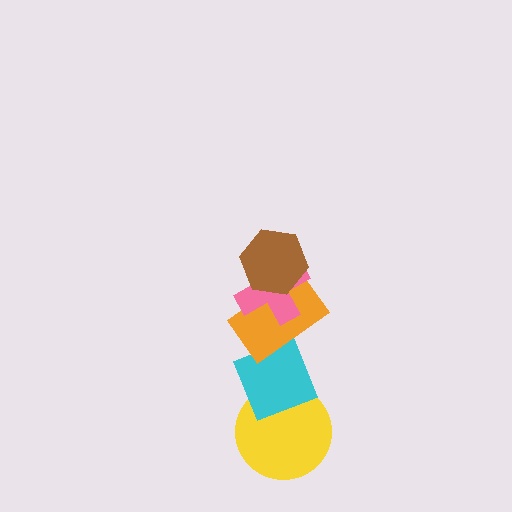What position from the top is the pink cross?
The pink cross is 2nd from the top.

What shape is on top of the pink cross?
The brown hexagon is on top of the pink cross.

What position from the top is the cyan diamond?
The cyan diamond is 4th from the top.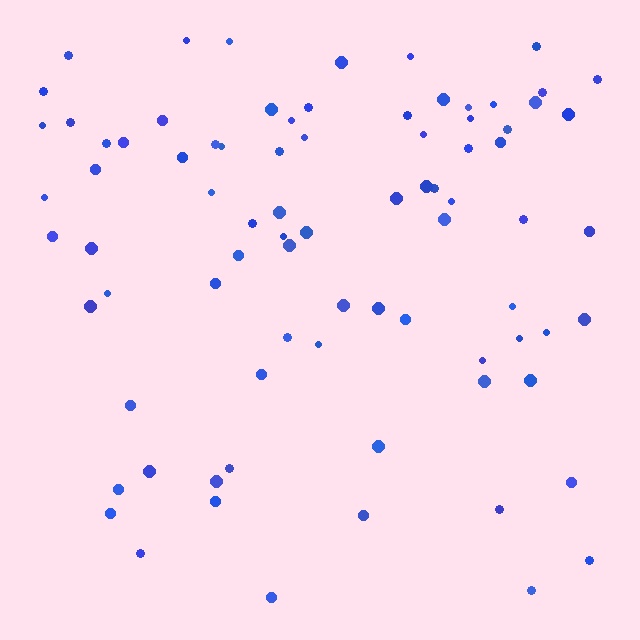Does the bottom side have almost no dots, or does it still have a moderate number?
Still a moderate number, just noticeably fewer than the top.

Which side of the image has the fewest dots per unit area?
The bottom.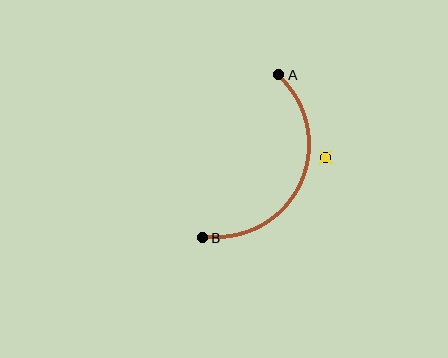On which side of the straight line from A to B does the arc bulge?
The arc bulges to the right of the straight line connecting A and B.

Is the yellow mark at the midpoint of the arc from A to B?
No — the yellow mark does not lie on the arc at all. It sits slightly outside the curve.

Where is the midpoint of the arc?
The arc midpoint is the point on the curve farthest from the straight line joining A and B. It sits to the right of that line.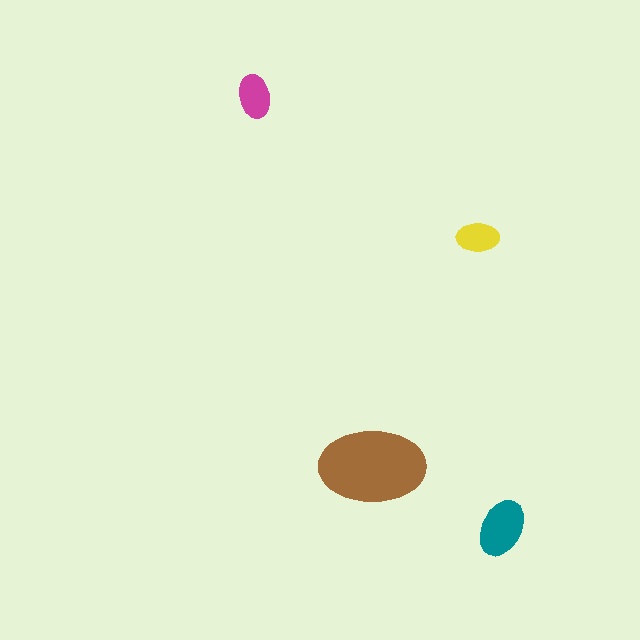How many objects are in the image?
There are 4 objects in the image.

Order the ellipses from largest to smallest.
the brown one, the teal one, the magenta one, the yellow one.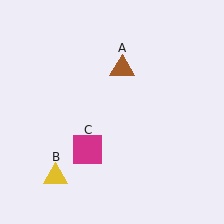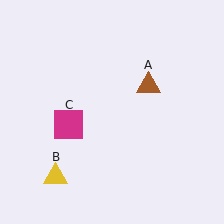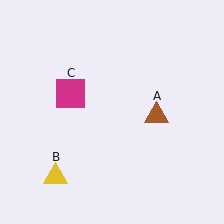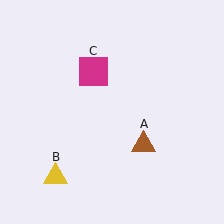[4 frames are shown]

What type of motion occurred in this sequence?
The brown triangle (object A), magenta square (object C) rotated clockwise around the center of the scene.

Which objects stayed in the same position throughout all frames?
Yellow triangle (object B) remained stationary.